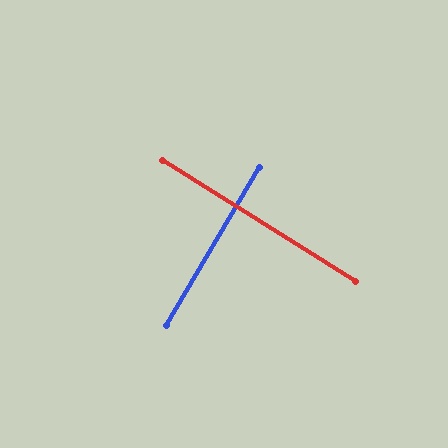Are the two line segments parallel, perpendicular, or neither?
Perpendicular — they meet at approximately 89°.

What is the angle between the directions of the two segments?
Approximately 89 degrees.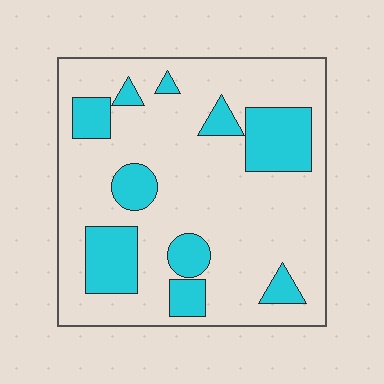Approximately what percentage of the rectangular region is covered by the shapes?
Approximately 25%.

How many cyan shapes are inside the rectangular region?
10.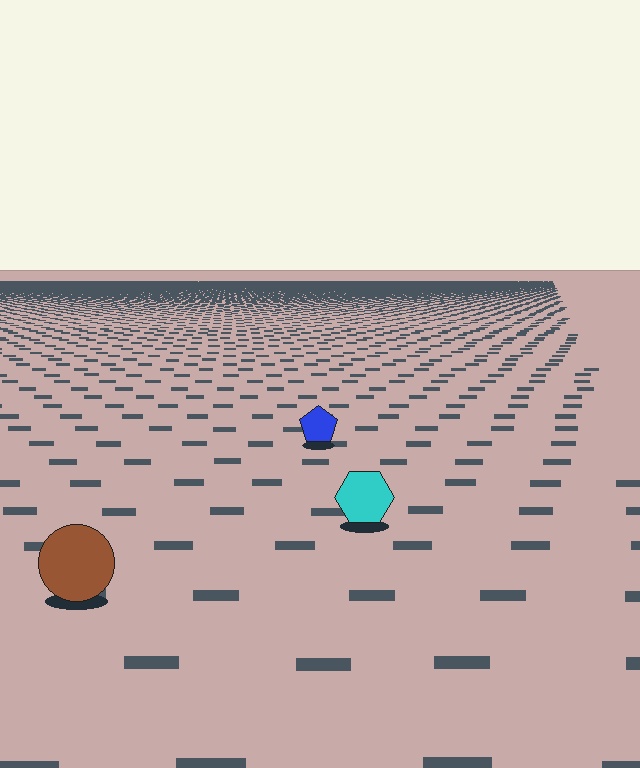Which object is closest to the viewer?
The brown circle is closest. The texture marks near it are larger and more spread out.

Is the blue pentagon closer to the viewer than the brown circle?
No. The brown circle is closer — you can tell from the texture gradient: the ground texture is coarser near it.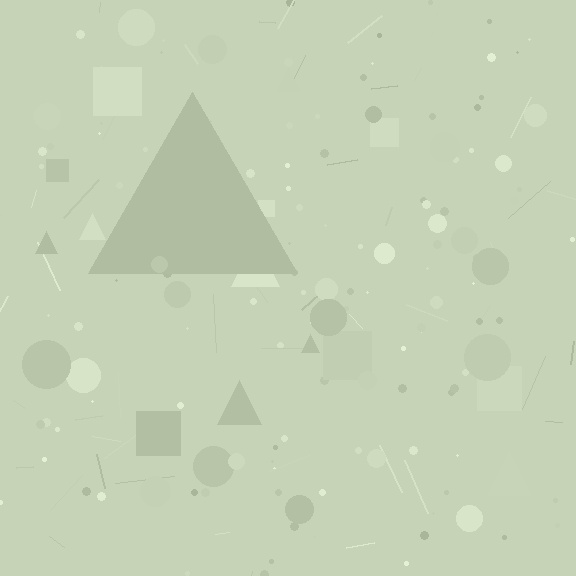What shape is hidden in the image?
A triangle is hidden in the image.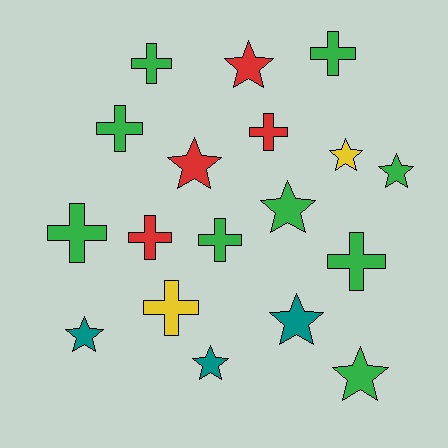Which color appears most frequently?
Green, with 9 objects.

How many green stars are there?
There are 3 green stars.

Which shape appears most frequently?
Cross, with 9 objects.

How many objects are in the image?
There are 18 objects.